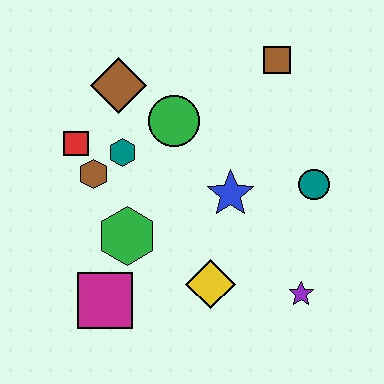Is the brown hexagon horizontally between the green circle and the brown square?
No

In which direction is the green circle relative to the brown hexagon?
The green circle is to the right of the brown hexagon.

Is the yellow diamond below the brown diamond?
Yes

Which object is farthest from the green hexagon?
The brown square is farthest from the green hexagon.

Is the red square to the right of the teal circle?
No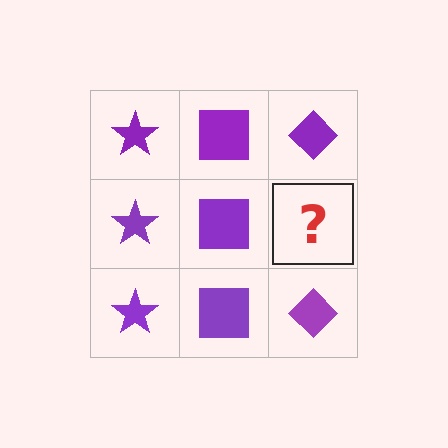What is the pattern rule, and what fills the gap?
The rule is that each column has a consistent shape. The gap should be filled with a purple diamond.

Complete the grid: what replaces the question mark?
The question mark should be replaced with a purple diamond.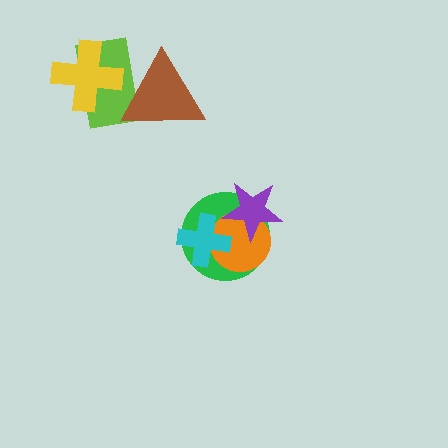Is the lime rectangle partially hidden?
Yes, it is partially covered by another shape.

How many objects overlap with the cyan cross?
2 objects overlap with the cyan cross.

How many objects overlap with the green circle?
3 objects overlap with the green circle.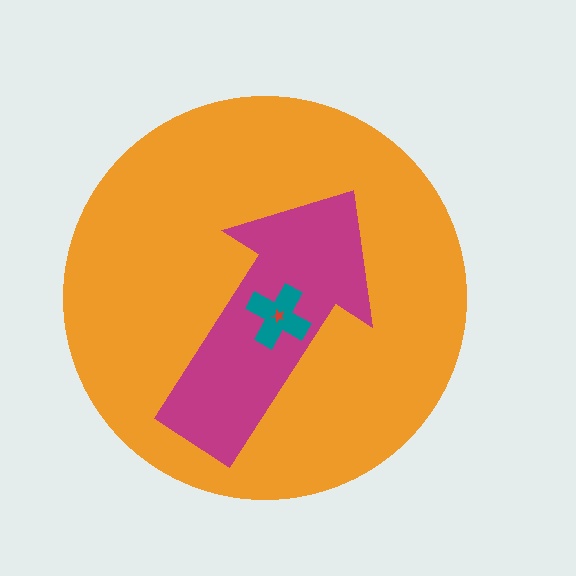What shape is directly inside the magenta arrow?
The teal cross.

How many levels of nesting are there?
4.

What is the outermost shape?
The orange circle.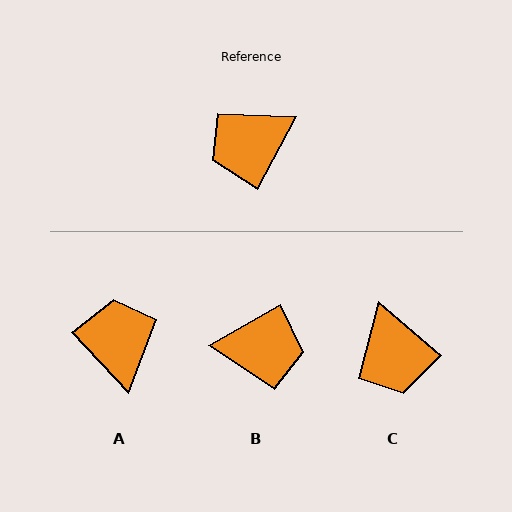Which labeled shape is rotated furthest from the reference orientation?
B, about 148 degrees away.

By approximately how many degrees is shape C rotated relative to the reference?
Approximately 78 degrees counter-clockwise.